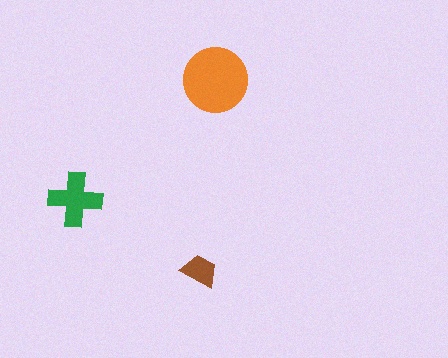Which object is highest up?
The orange circle is topmost.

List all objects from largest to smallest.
The orange circle, the green cross, the brown trapezoid.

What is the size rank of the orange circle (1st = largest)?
1st.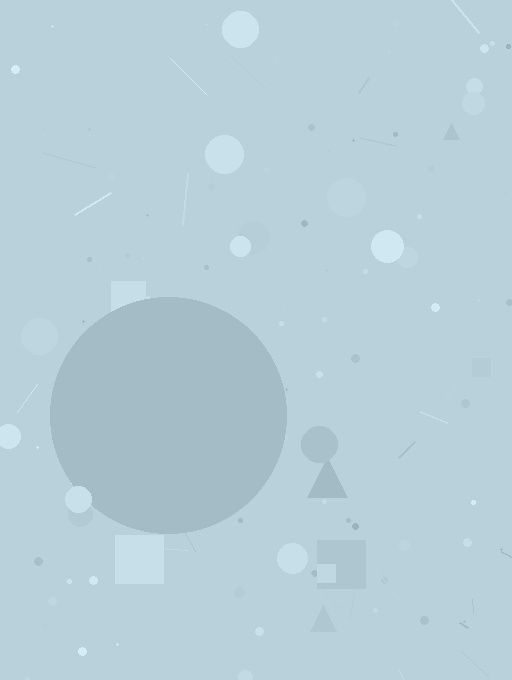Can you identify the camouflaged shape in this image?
The camouflaged shape is a circle.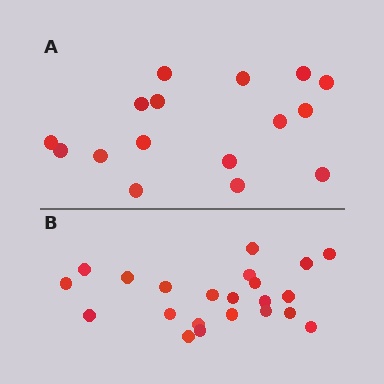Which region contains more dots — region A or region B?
Region B (the bottom region) has more dots.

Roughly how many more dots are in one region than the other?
Region B has about 6 more dots than region A.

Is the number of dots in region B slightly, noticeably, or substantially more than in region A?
Region B has noticeably more, but not dramatically so. The ratio is roughly 1.4 to 1.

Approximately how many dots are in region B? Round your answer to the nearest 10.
About 20 dots. (The exact count is 22, which rounds to 20.)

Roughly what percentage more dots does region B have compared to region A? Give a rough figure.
About 40% more.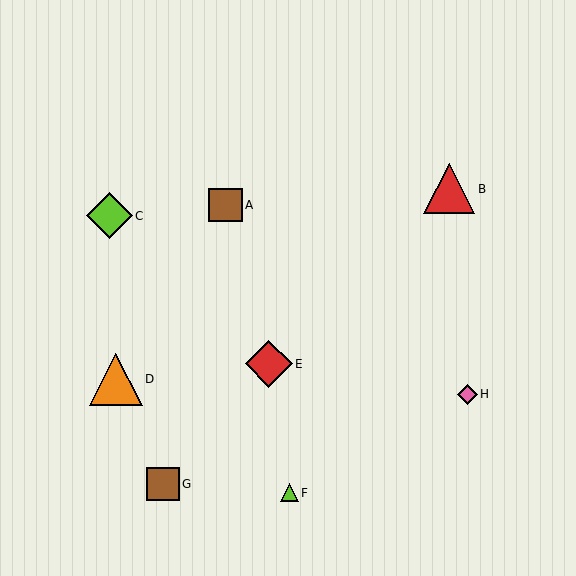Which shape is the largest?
The orange triangle (labeled D) is the largest.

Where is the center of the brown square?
The center of the brown square is at (163, 484).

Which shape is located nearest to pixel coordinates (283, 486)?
The lime triangle (labeled F) at (289, 493) is nearest to that location.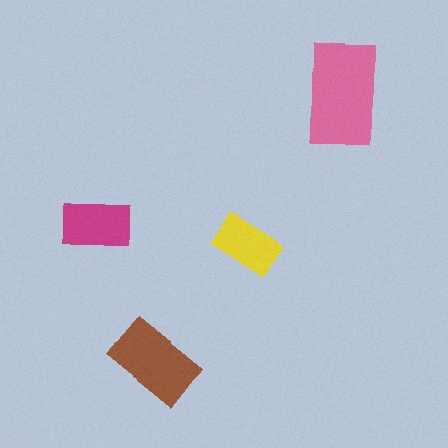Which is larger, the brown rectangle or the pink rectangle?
The pink one.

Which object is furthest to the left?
The magenta rectangle is leftmost.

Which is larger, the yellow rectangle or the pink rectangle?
The pink one.